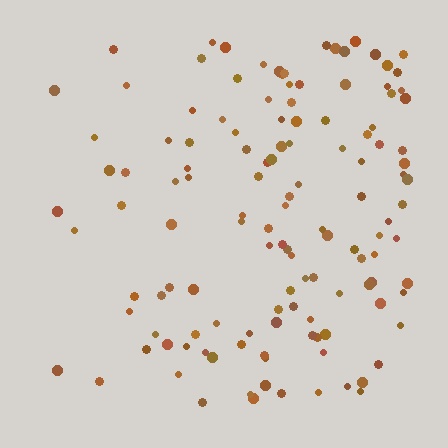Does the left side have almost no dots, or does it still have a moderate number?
Still a moderate number, just noticeably fewer than the right.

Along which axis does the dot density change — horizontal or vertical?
Horizontal.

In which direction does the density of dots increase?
From left to right, with the right side densest.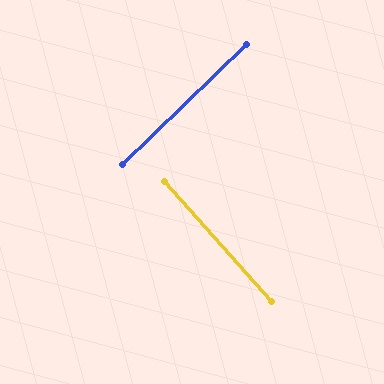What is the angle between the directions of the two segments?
Approximately 88 degrees.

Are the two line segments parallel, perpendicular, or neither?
Perpendicular — they meet at approximately 88°.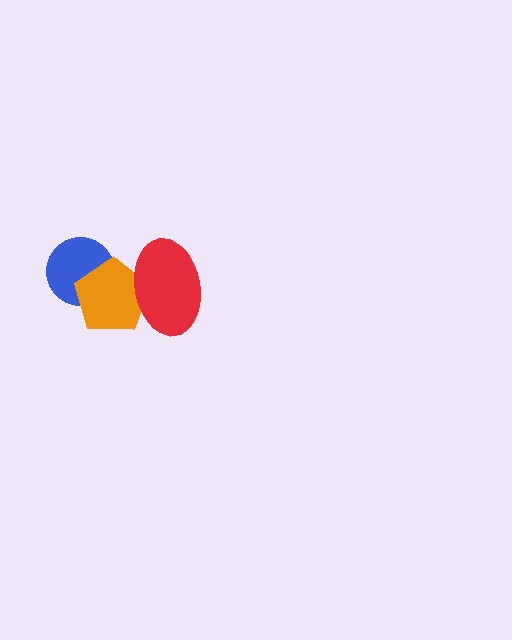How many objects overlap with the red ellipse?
1 object overlaps with the red ellipse.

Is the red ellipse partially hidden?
No, no other shape covers it.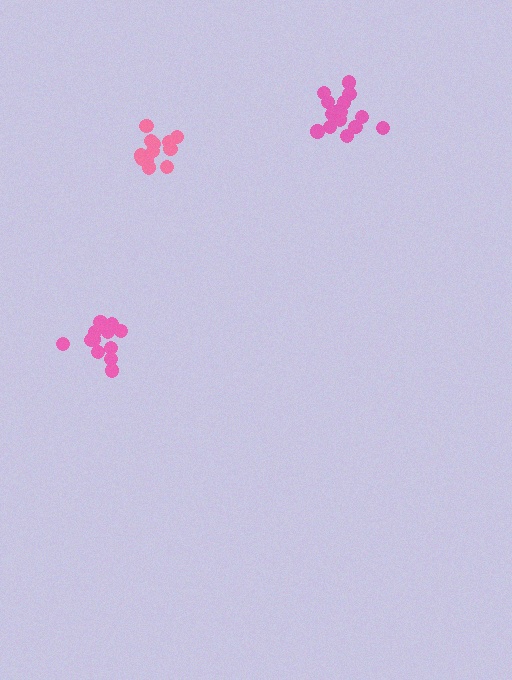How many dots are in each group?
Group 1: 18 dots, Group 2: 14 dots, Group 3: 12 dots (44 total).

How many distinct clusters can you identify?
There are 3 distinct clusters.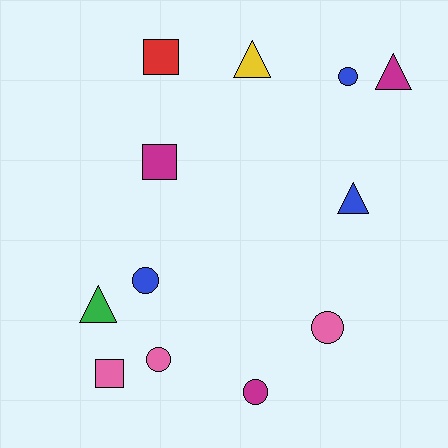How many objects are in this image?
There are 12 objects.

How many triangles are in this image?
There are 4 triangles.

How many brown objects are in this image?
There are no brown objects.